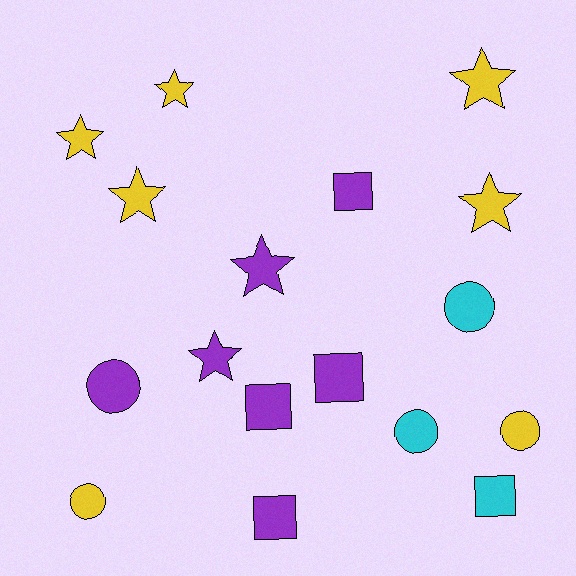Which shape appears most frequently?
Star, with 7 objects.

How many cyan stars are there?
There are no cyan stars.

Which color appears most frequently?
Purple, with 7 objects.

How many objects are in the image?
There are 17 objects.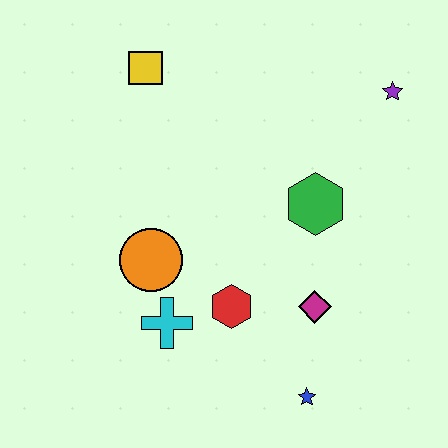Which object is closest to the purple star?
The green hexagon is closest to the purple star.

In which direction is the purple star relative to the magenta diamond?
The purple star is above the magenta diamond.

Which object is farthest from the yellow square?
The blue star is farthest from the yellow square.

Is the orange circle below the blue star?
No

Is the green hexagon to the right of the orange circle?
Yes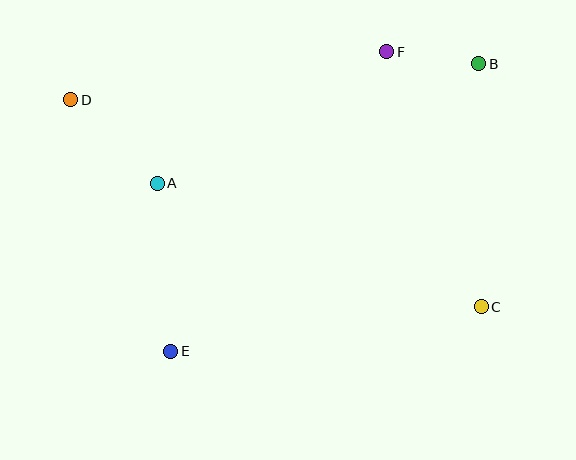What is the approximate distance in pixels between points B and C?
The distance between B and C is approximately 243 pixels.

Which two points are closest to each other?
Points B and F are closest to each other.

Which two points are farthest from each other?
Points C and D are farthest from each other.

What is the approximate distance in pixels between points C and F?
The distance between C and F is approximately 272 pixels.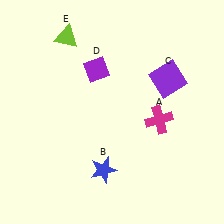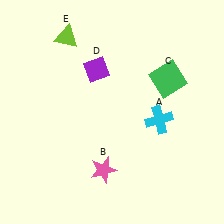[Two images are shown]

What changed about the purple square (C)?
In Image 1, C is purple. In Image 2, it changed to green.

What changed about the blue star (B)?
In Image 1, B is blue. In Image 2, it changed to pink.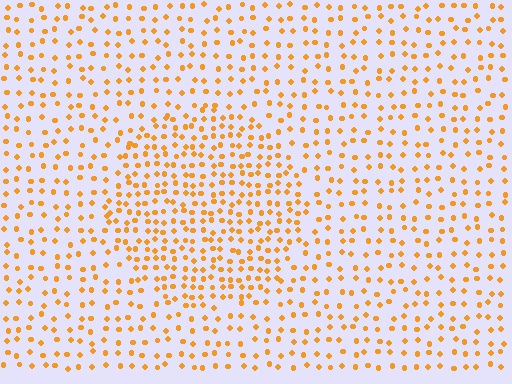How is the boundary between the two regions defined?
The boundary is defined by a change in element density (approximately 1.7x ratio). All elements are the same color, size, and shape.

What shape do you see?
I see a circle.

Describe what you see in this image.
The image contains small orange elements arranged at two different densities. A circle-shaped region is visible where the elements are more densely packed than the surrounding area.